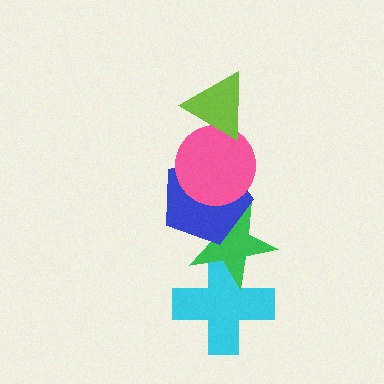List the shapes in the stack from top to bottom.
From top to bottom: the lime triangle, the pink circle, the blue pentagon, the green star, the cyan cross.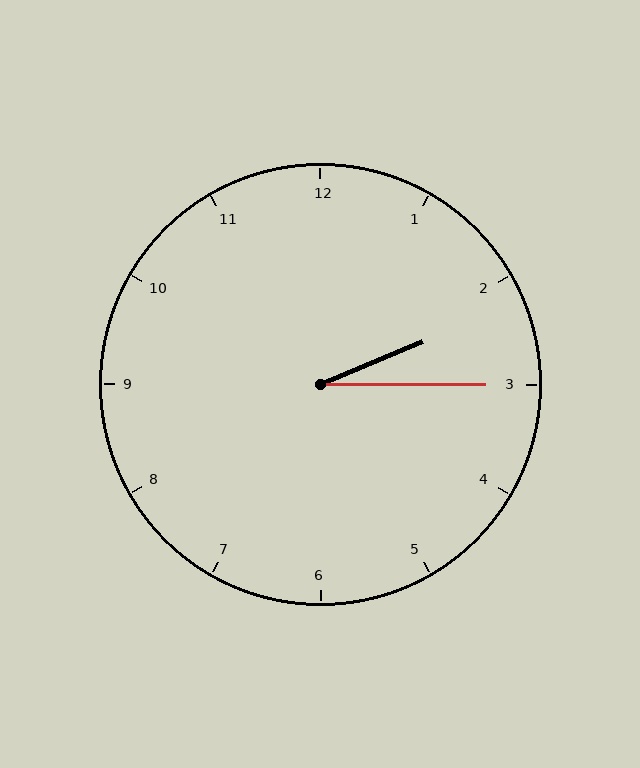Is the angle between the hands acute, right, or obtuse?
It is acute.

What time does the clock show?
2:15.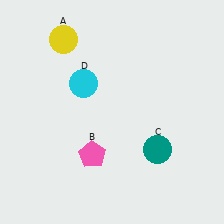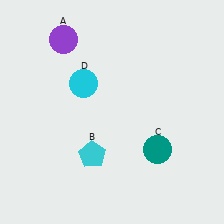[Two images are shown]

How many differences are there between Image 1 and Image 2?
There are 2 differences between the two images.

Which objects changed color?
A changed from yellow to purple. B changed from pink to cyan.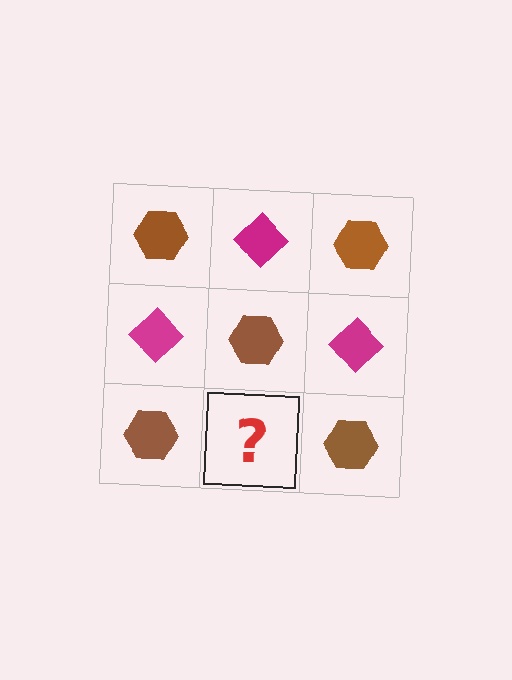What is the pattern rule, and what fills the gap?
The rule is that it alternates brown hexagon and magenta diamond in a checkerboard pattern. The gap should be filled with a magenta diamond.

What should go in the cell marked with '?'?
The missing cell should contain a magenta diamond.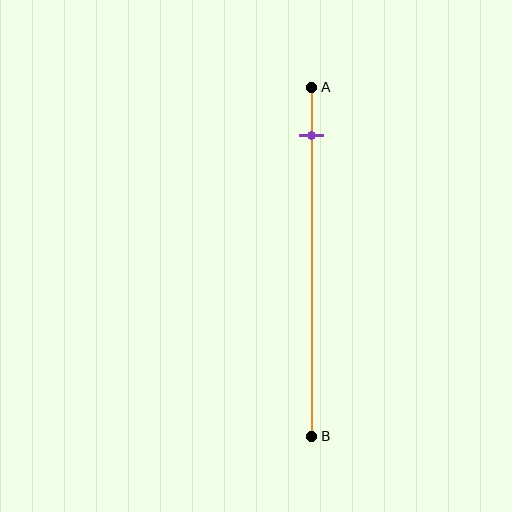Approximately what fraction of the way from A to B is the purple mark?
The purple mark is approximately 15% of the way from A to B.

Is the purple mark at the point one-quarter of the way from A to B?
No, the mark is at about 15% from A, not at the 25% one-quarter point.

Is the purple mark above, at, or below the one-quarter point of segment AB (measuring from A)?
The purple mark is above the one-quarter point of segment AB.